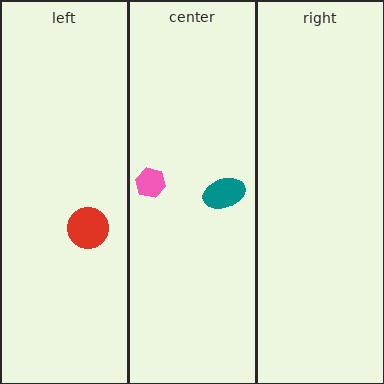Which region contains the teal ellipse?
The center region.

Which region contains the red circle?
The left region.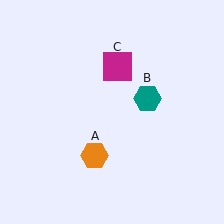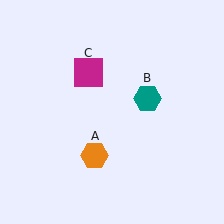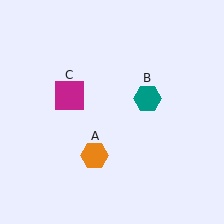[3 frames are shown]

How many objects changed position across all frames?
1 object changed position: magenta square (object C).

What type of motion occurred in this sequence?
The magenta square (object C) rotated counterclockwise around the center of the scene.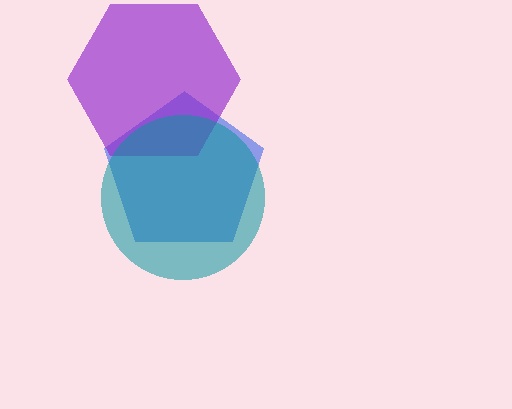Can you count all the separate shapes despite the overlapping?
Yes, there are 3 separate shapes.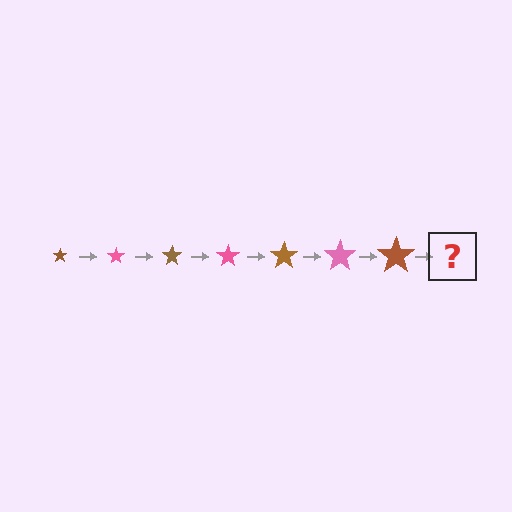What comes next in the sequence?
The next element should be a pink star, larger than the previous one.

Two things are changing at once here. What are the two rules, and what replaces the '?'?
The two rules are that the star grows larger each step and the color cycles through brown and pink. The '?' should be a pink star, larger than the previous one.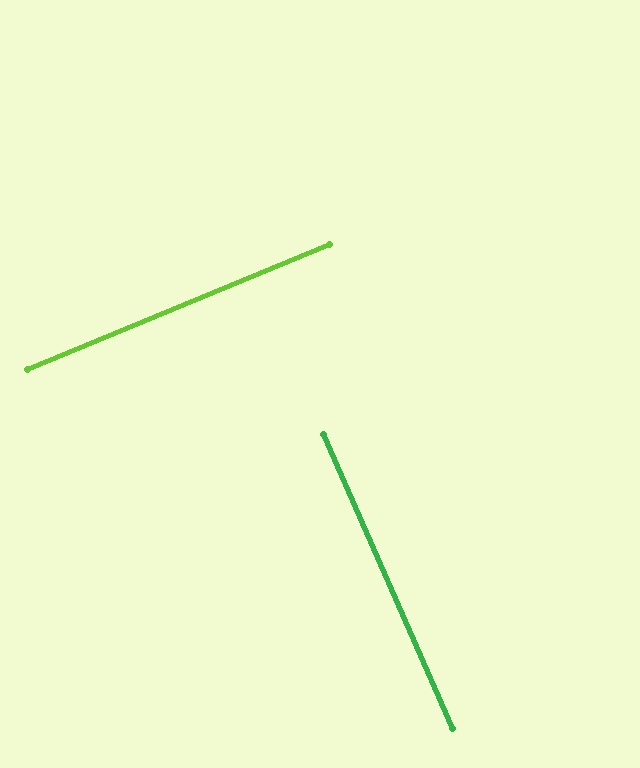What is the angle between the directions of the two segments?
Approximately 89 degrees.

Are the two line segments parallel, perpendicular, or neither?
Perpendicular — they meet at approximately 89°.